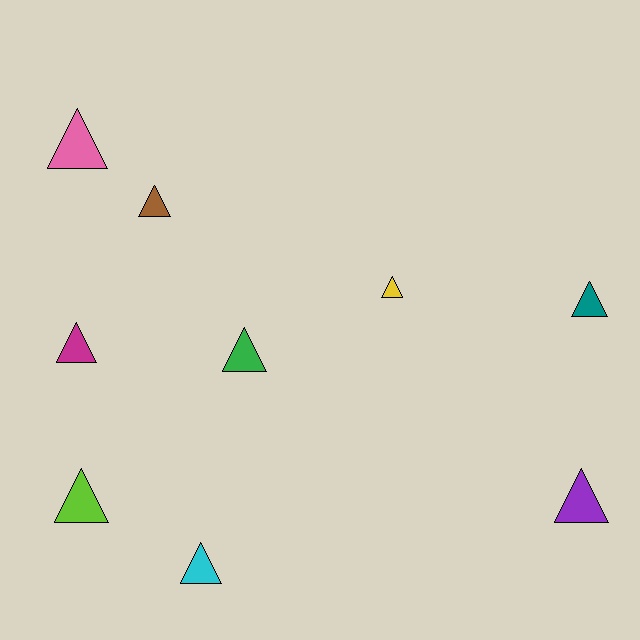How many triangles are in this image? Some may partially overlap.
There are 9 triangles.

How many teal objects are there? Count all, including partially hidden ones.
There is 1 teal object.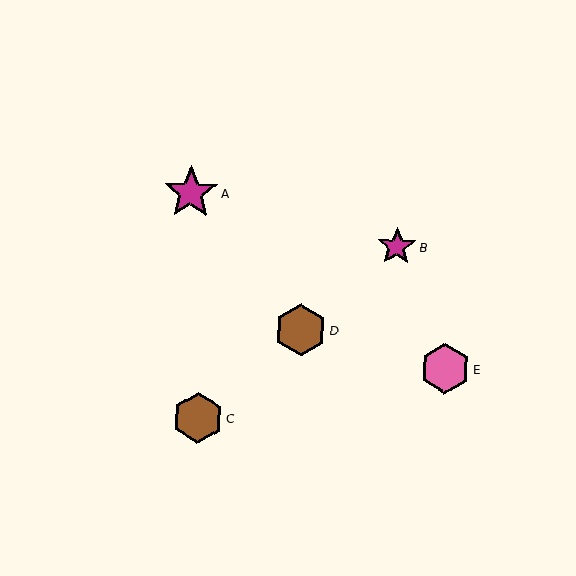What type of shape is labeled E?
Shape E is a pink hexagon.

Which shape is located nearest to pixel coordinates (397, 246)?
The magenta star (labeled B) at (397, 247) is nearest to that location.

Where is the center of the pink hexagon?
The center of the pink hexagon is at (445, 368).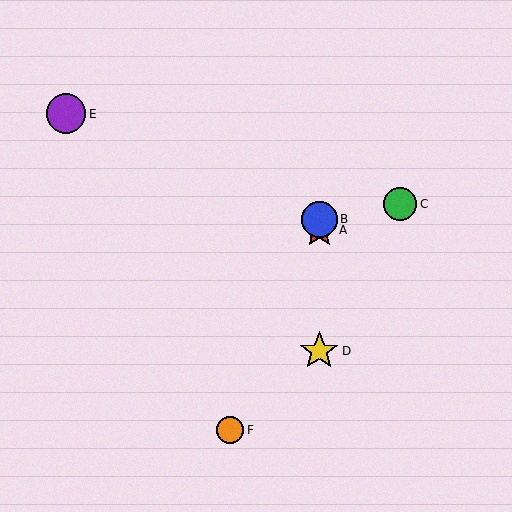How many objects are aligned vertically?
3 objects (A, B, D) are aligned vertically.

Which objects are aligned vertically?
Objects A, B, D are aligned vertically.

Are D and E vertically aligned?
No, D is at x≈319 and E is at x≈66.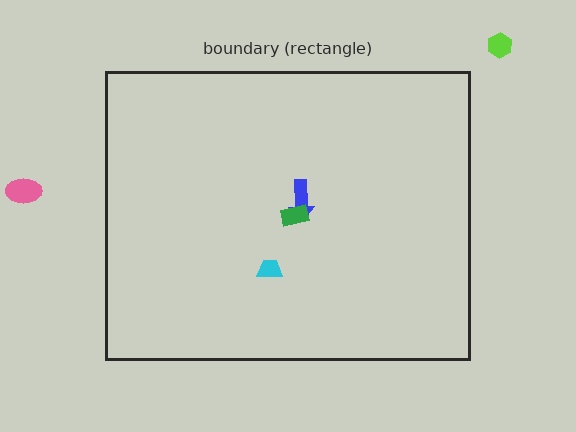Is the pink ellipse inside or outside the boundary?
Outside.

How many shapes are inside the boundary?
3 inside, 2 outside.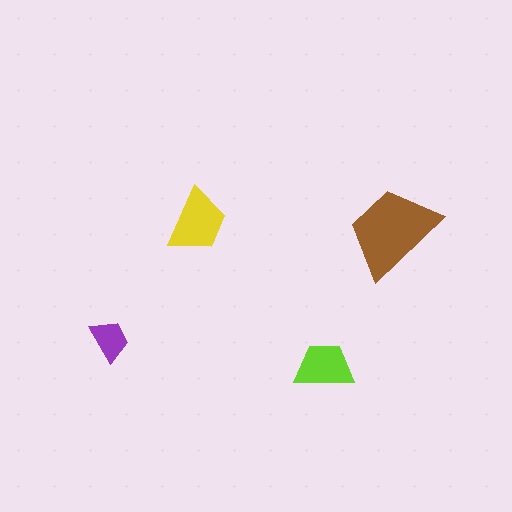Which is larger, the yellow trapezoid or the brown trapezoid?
The brown one.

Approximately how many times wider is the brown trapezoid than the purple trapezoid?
About 2 times wider.